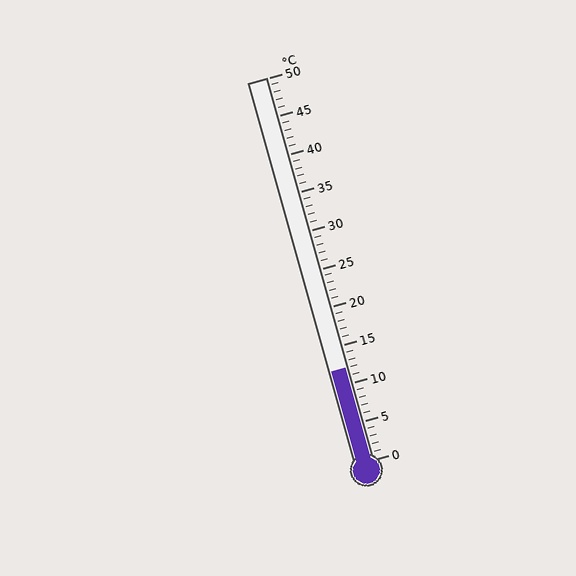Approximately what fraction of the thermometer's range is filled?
The thermometer is filled to approximately 25% of its range.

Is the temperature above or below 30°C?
The temperature is below 30°C.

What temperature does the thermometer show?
The thermometer shows approximately 12°C.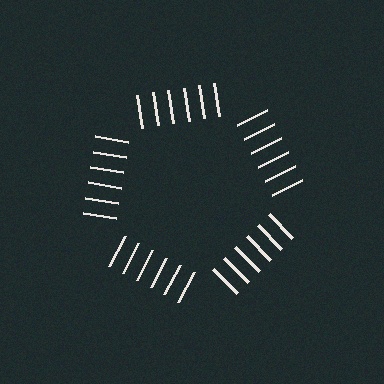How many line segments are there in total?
30 — 6 along each of the 5 edges.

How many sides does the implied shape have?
5 sides — the line-ends trace a pentagon.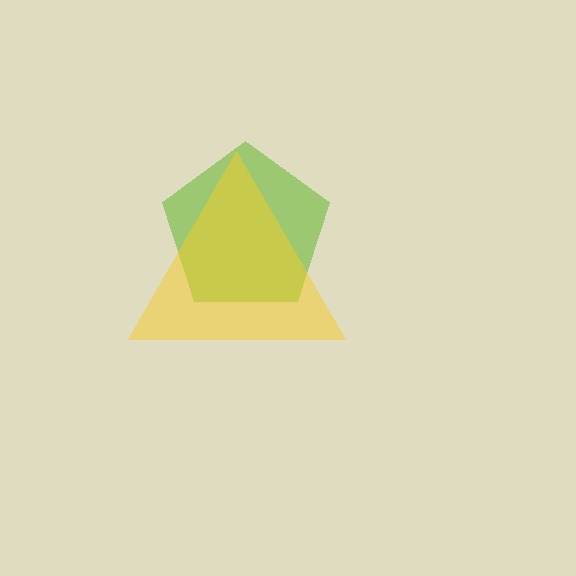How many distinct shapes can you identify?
There are 2 distinct shapes: a lime pentagon, a yellow triangle.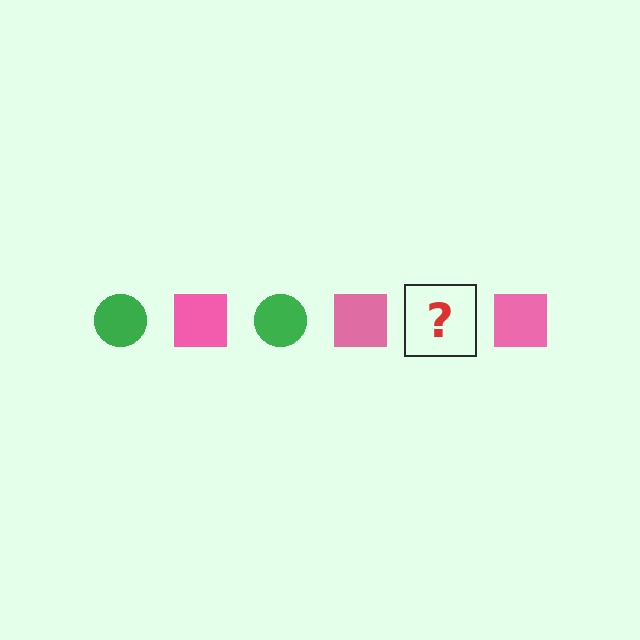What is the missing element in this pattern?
The missing element is a green circle.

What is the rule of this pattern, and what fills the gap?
The rule is that the pattern alternates between green circle and pink square. The gap should be filled with a green circle.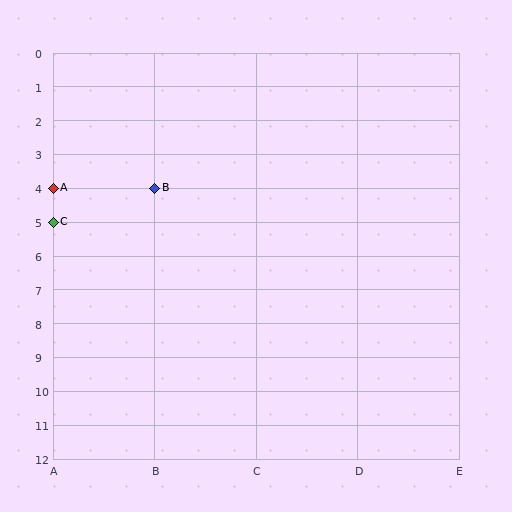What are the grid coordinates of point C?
Point C is at grid coordinates (A, 5).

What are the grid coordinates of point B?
Point B is at grid coordinates (B, 4).